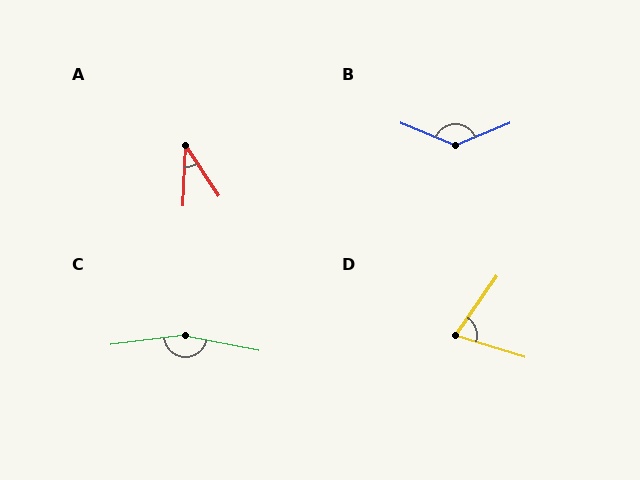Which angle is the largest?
C, at approximately 162 degrees.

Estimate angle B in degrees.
Approximately 135 degrees.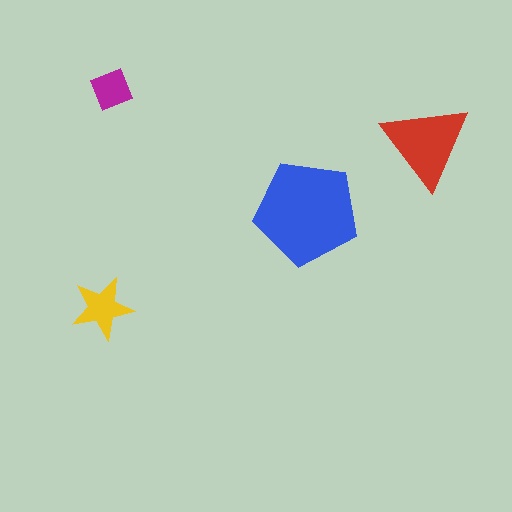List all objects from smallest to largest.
The magenta diamond, the yellow star, the red triangle, the blue pentagon.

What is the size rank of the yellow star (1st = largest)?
3rd.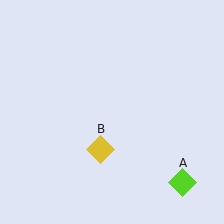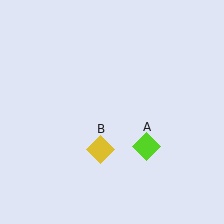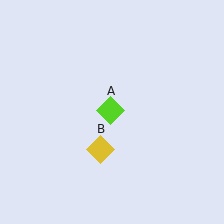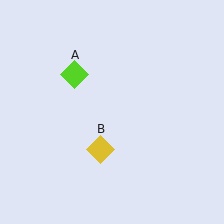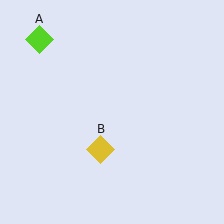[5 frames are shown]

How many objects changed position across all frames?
1 object changed position: lime diamond (object A).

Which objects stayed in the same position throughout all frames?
Yellow diamond (object B) remained stationary.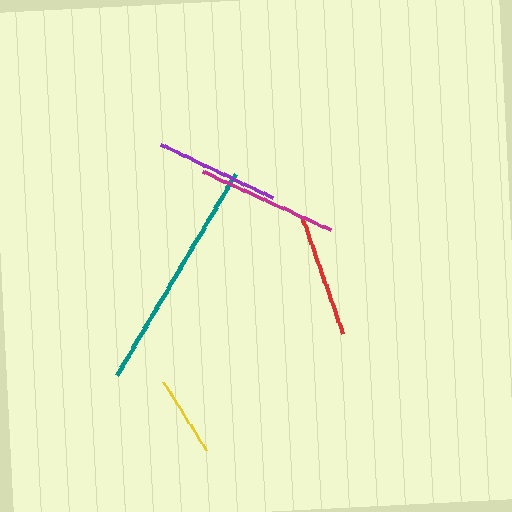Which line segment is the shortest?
The yellow line is the shortest at approximately 80 pixels.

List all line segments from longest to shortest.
From longest to shortest: teal, magenta, red, purple, yellow.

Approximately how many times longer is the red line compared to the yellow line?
The red line is approximately 1.6 times the length of the yellow line.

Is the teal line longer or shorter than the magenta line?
The teal line is longer than the magenta line.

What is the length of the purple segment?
The purple segment is approximately 124 pixels long.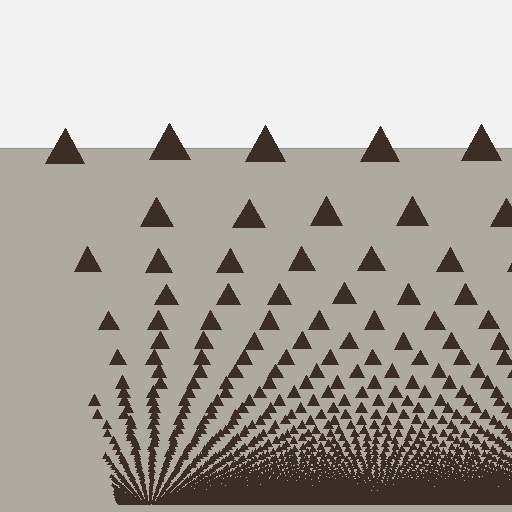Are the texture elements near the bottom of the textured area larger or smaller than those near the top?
Smaller. The gradient is inverted — elements near the bottom are smaller and denser.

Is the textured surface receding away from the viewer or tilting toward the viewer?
The surface appears to tilt toward the viewer. Texture elements get larger and sparser toward the top.